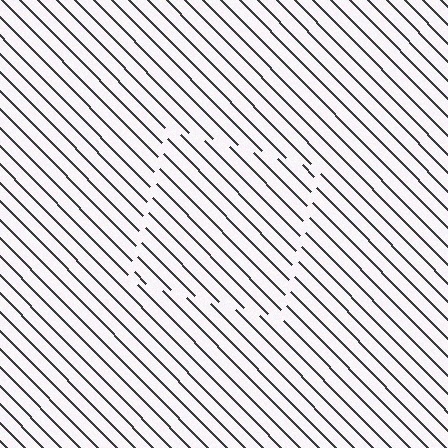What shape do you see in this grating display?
An illusory square. The interior of the shape contains the same grating, shifted by half a period — the contour is defined by the phase discontinuity where line-ends from the inner and outer gratings abut.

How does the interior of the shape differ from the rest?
The interior of the shape contains the same grating, shifted by half a period — the contour is defined by the phase discontinuity where line-ends from the inner and outer gratings abut.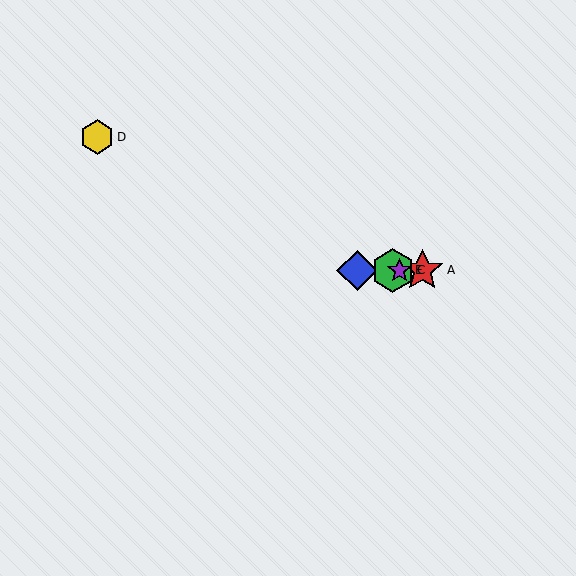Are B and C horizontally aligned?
Yes, both are at y≈270.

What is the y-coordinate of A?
Object A is at y≈270.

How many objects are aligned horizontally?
4 objects (A, B, C, E) are aligned horizontally.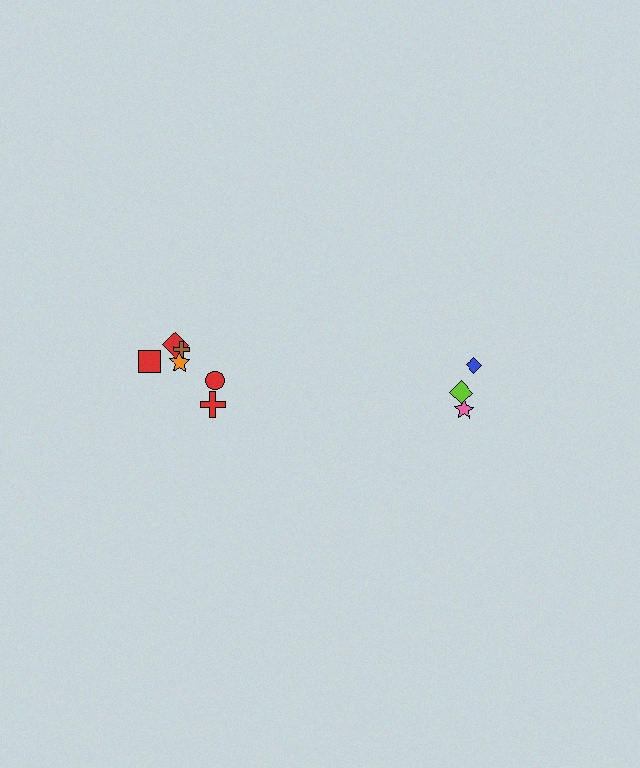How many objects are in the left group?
There are 6 objects.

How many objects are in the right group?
There are 3 objects.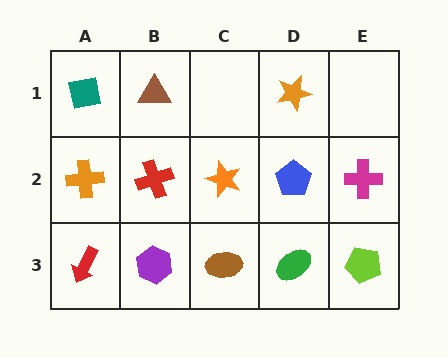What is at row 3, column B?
A purple hexagon.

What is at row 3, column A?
A red arrow.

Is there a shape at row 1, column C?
No, that cell is empty.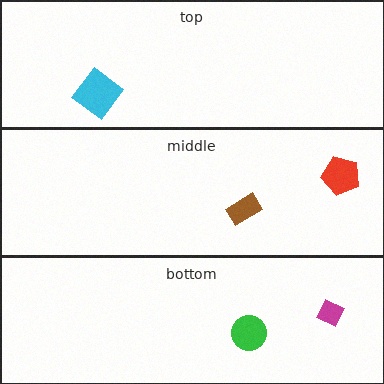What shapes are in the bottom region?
The green circle, the magenta diamond.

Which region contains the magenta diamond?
The bottom region.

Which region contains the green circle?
The bottom region.